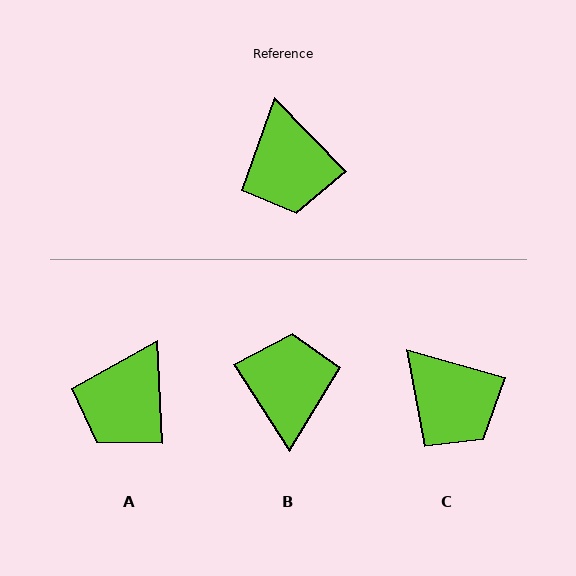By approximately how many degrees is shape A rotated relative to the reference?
Approximately 41 degrees clockwise.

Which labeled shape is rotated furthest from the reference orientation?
B, about 168 degrees away.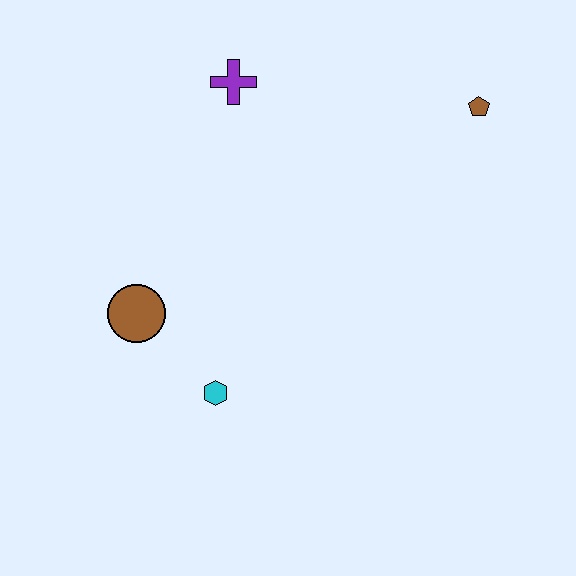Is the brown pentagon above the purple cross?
No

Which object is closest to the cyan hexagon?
The brown circle is closest to the cyan hexagon.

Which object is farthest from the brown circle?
The brown pentagon is farthest from the brown circle.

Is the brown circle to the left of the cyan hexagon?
Yes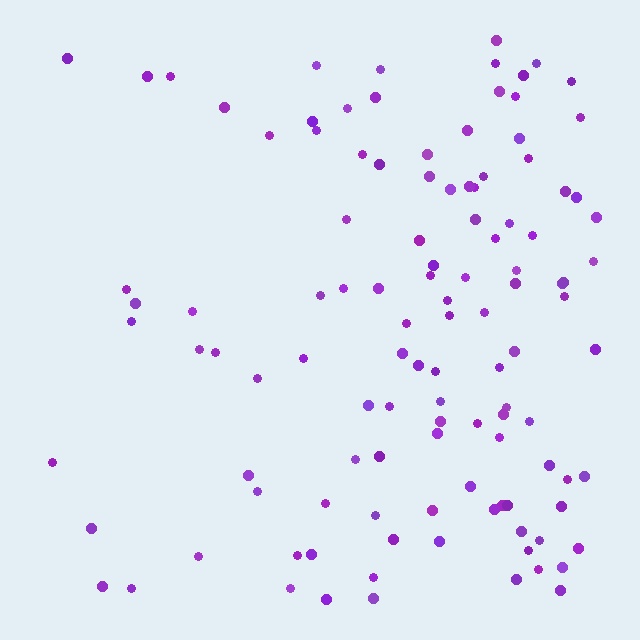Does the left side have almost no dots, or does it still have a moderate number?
Still a moderate number, just noticeably fewer than the right.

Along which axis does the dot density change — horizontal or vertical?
Horizontal.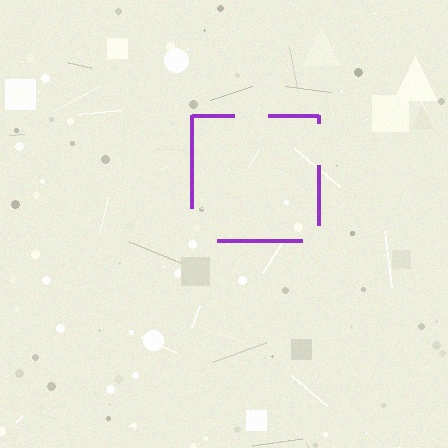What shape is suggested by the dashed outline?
The dashed outline suggests a square.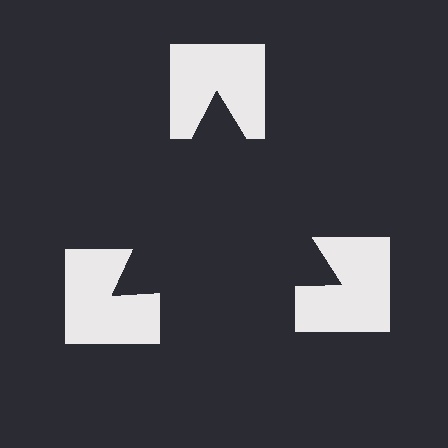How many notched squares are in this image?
There are 3 — one at each vertex of the illusory triangle.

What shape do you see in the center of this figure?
An illusory triangle — its edges are inferred from the aligned wedge cuts in the notched squares, not physically drawn.